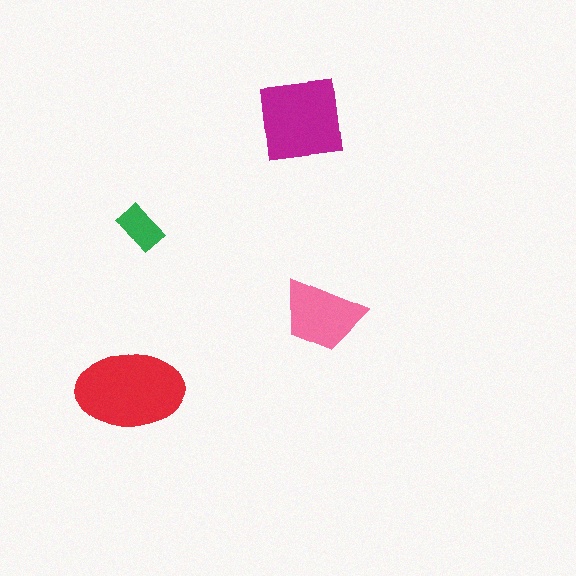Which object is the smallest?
The green rectangle.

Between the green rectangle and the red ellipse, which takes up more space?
The red ellipse.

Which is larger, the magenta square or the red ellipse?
The red ellipse.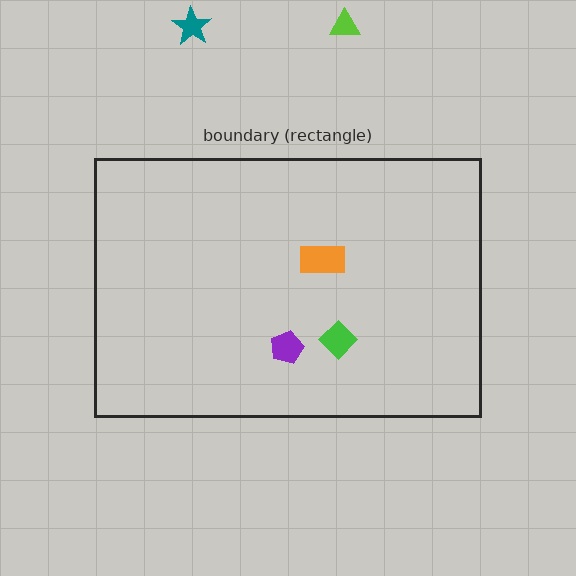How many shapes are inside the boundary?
3 inside, 2 outside.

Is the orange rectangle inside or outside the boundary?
Inside.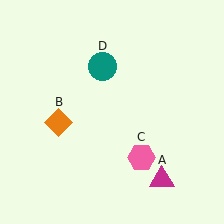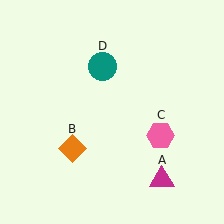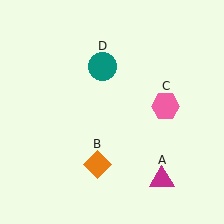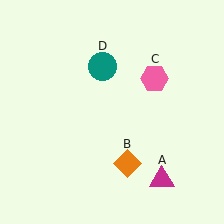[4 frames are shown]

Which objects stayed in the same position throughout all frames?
Magenta triangle (object A) and teal circle (object D) remained stationary.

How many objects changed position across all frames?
2 objects changed position: orange diamond (object B), pink hexagon (object C).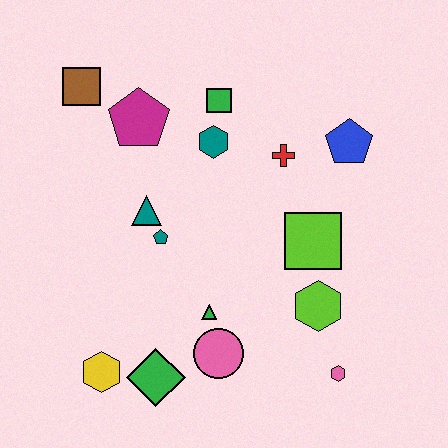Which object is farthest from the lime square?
The brown square is farthest from the lime square.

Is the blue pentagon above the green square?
No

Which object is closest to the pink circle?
The green triangle is closest to the pink circle.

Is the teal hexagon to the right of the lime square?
No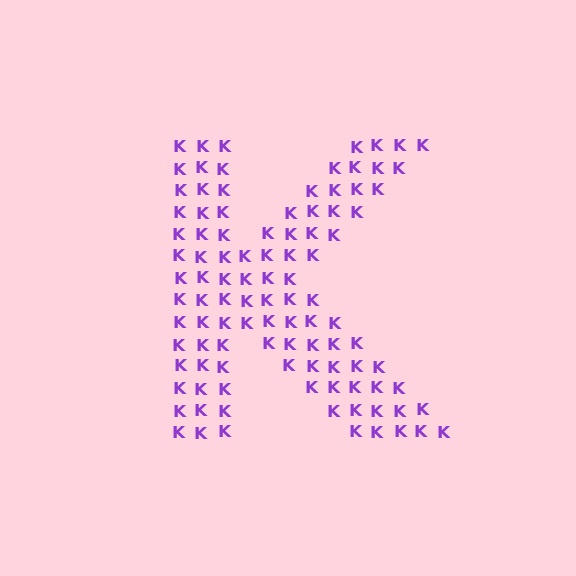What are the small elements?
The small elements are letter K's.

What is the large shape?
The large shape is the letter K.